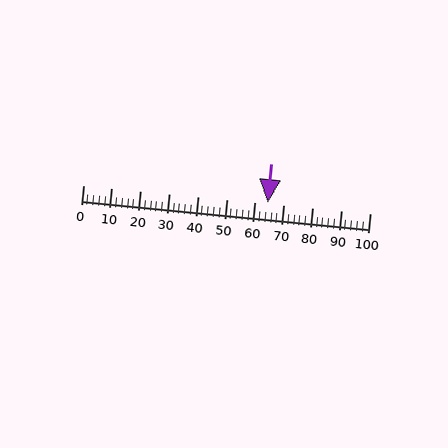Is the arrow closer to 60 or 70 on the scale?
The arrow is closer to 60.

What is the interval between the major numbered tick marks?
The major tick marks are spaced 10 units apart.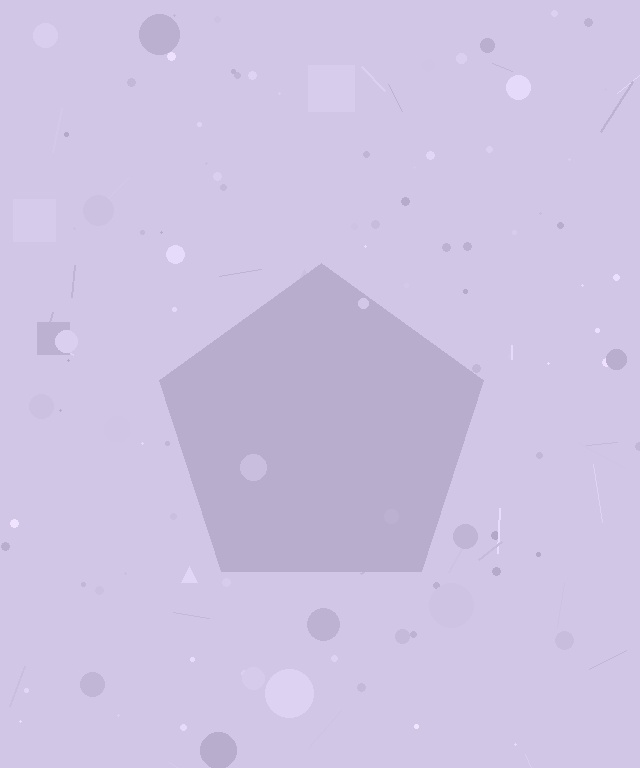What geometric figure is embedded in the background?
A pentagon is embedded in the background.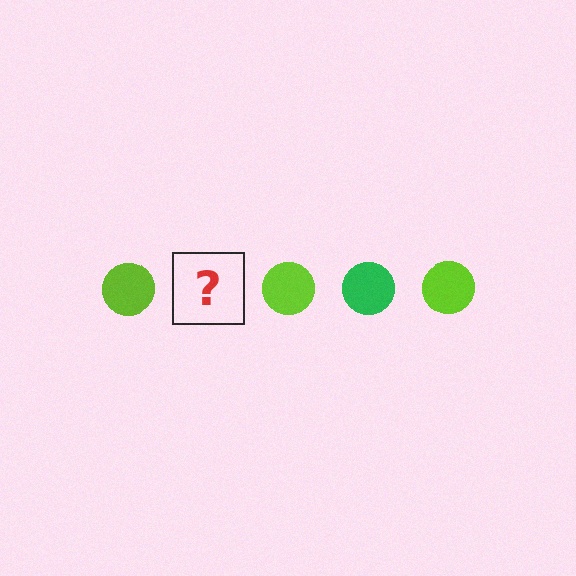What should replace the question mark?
The question mark should be replaced with a green circle.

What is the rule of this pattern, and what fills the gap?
The rule is that the pattern cycles through lime, green circles. The gap should be filled with a green circle.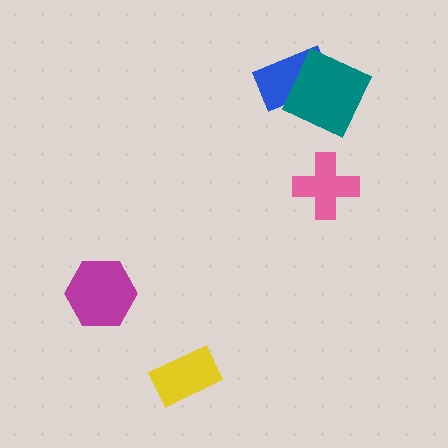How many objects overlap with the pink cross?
0 objects overlap with the pink cross.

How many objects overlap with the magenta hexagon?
0 objects overlap with the magenta hexagon.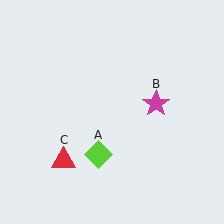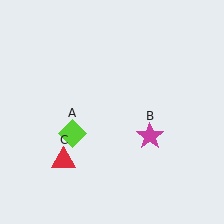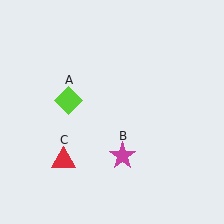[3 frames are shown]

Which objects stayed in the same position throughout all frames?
Red triangle (object C) remained stationary.